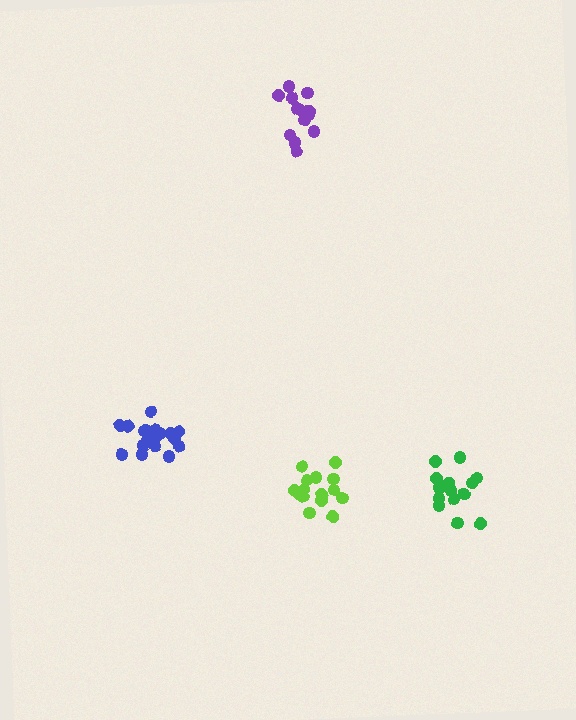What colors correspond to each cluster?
The clusters are colored: lime, purple, green, blue.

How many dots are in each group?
Group 1: 16 dots, Group 2: 15 dots, Group 3: 14 dots, Group 4: 18 dots (63 total).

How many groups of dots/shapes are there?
There are 4 groups.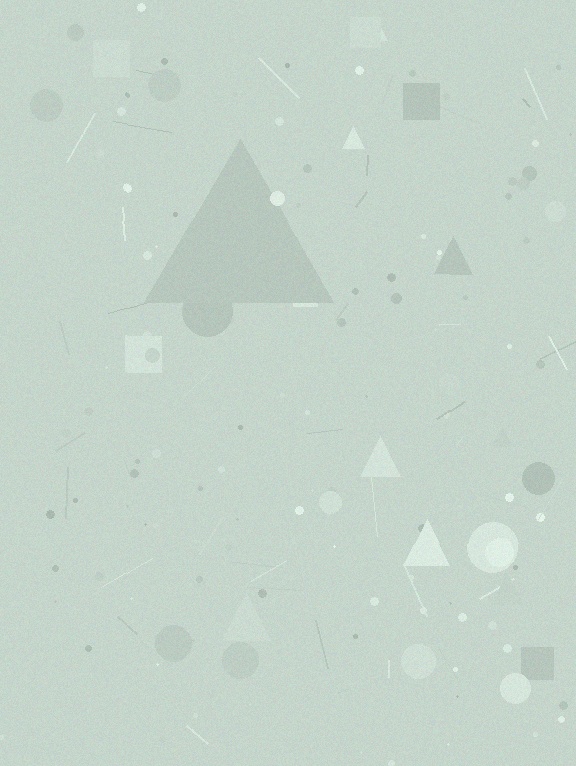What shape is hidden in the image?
A triangle is hidden in the image.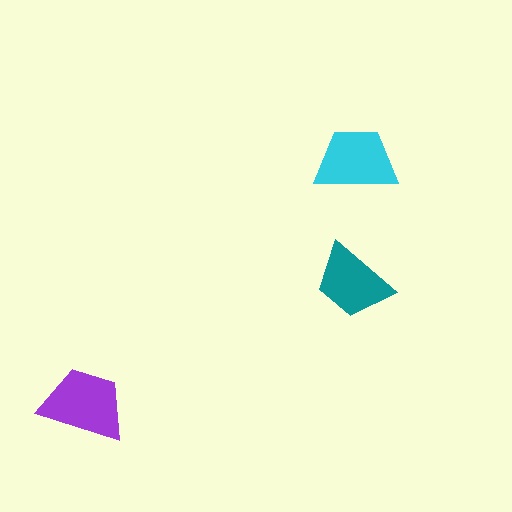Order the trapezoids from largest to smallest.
the purple one, the cyan one, the teal one.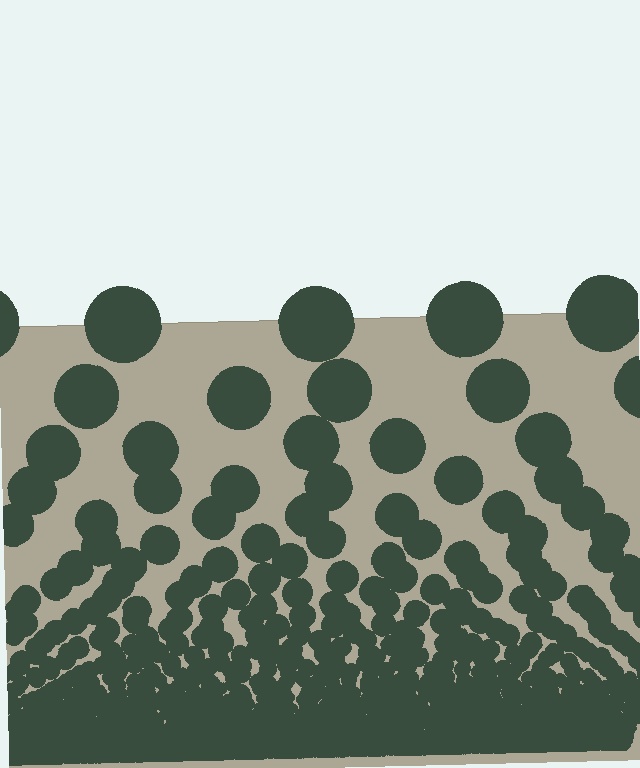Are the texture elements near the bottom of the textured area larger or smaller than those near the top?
Smaller. The gradient is inverted — elements near the bottom are smaller and denser.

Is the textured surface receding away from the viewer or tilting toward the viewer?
The surface appears to tilt toward the viewer. Texture elements get larger and sparser toward the top.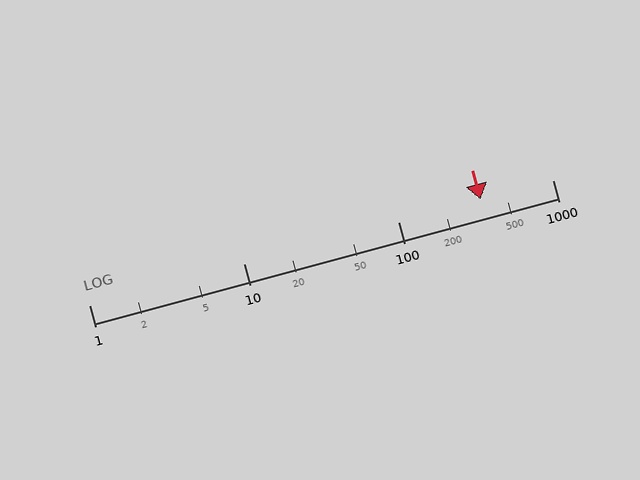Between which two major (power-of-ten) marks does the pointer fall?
The pointer is between 100 and 1000.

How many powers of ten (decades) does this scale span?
The scale spans 3 decades, from 1 to 1000.